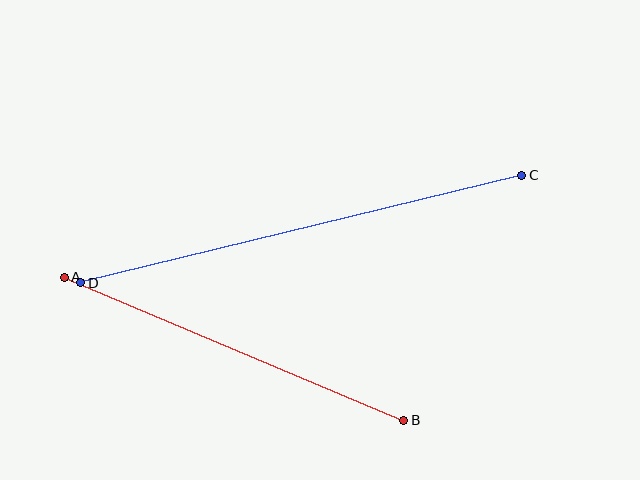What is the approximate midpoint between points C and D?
The midpoint is at approximately (301, 229) pixels.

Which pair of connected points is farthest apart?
Points C and D are farthest apart.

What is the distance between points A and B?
The distance is approximately 369 pixels.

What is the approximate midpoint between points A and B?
The midpoint is at approximately (234, 349) pixels.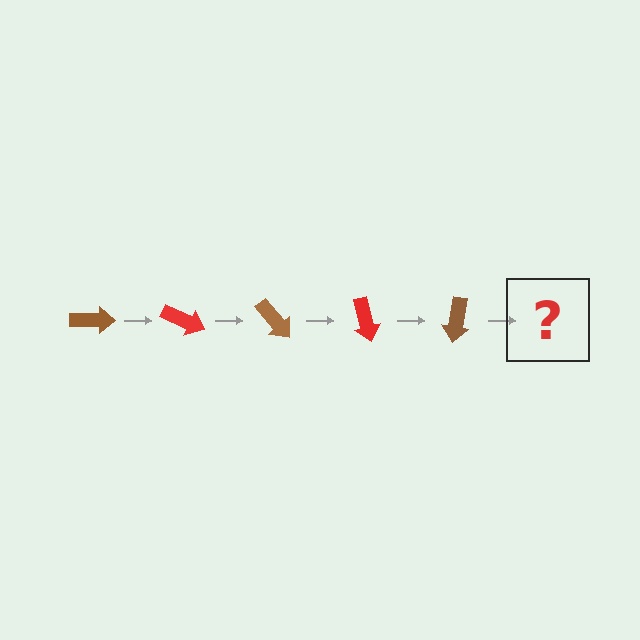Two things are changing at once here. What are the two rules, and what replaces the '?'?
The two rules are that it rotates 25 degrees each step and the color cycles through brown and red. The '?' should be a red arrow, rotated 125 degrees from the start.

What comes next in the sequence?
The next element should be a red arrow, rotated 125 degrees from the start.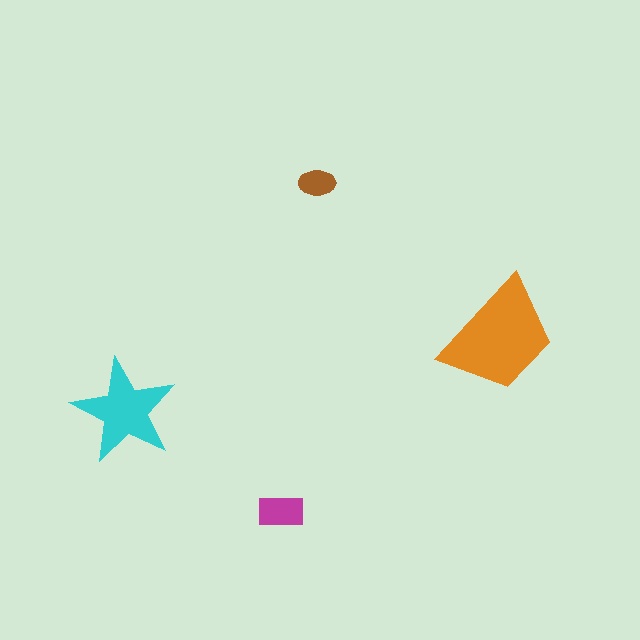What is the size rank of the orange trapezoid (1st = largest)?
1st.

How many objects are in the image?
There are 4 objects in the image.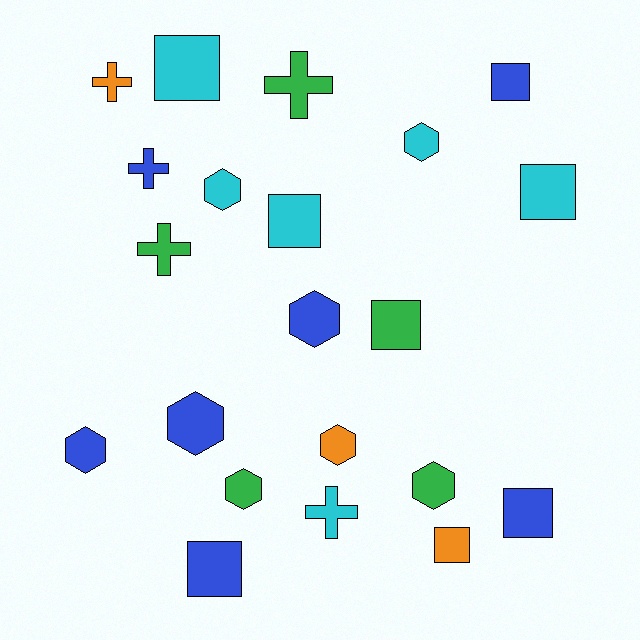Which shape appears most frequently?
Square, with 8 objects.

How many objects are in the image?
There are 21 objects.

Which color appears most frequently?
Blue, with 7 objects.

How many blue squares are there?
There are 3 blue squares.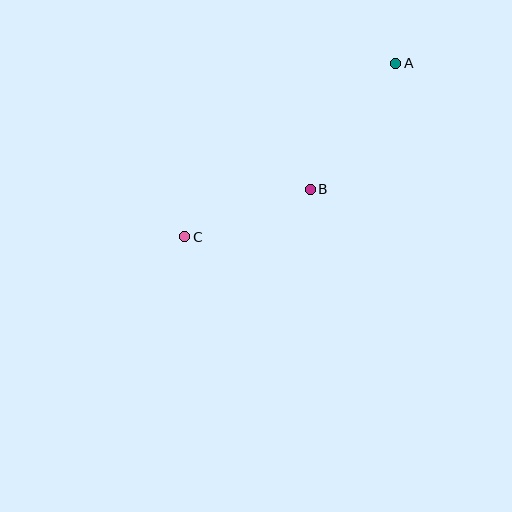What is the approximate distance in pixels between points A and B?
The distance between A and B is approximately 152 pixels.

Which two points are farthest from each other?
Points A and C are farthest from each other.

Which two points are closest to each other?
Points B and C are closest to each other.